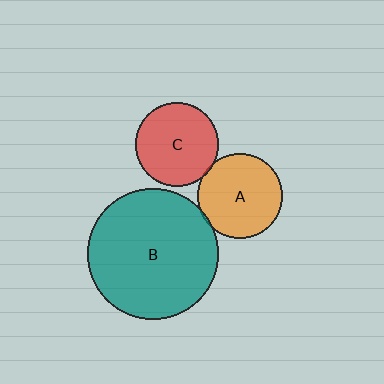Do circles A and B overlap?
Yes.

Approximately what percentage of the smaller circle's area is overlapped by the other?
Approximately 5%.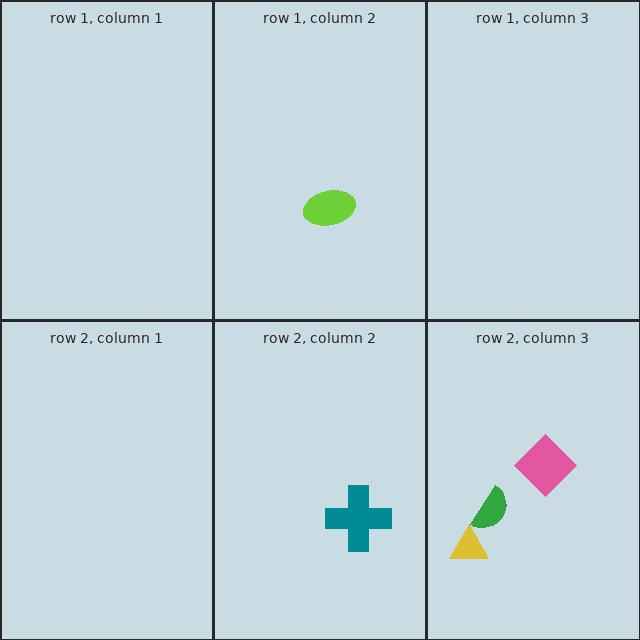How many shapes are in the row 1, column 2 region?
1.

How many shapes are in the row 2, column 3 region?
3.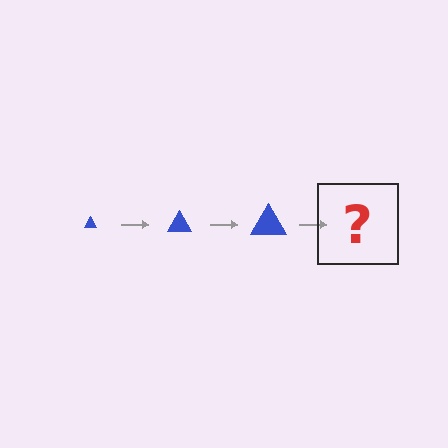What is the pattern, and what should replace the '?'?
The pattern is that the triangle gets progressively larger each step. The '?' should be a blue triangle, larger than the previous one.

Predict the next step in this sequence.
The next step is a blue triangle, larger than the previous one.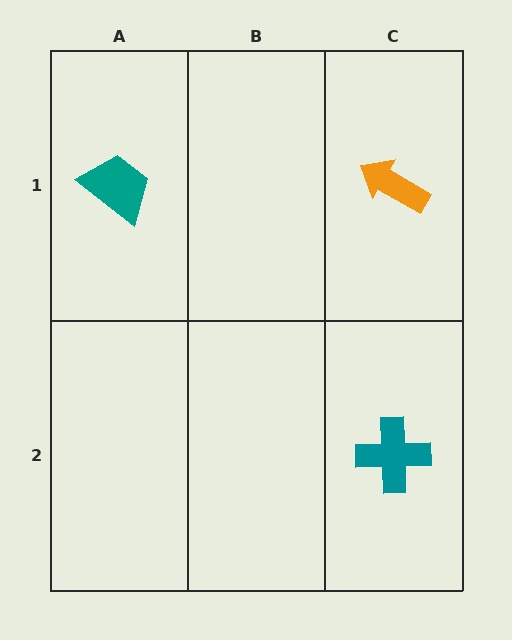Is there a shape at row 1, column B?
No, that cell is empty.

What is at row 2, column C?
A teal cross.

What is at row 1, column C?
An orange arrow.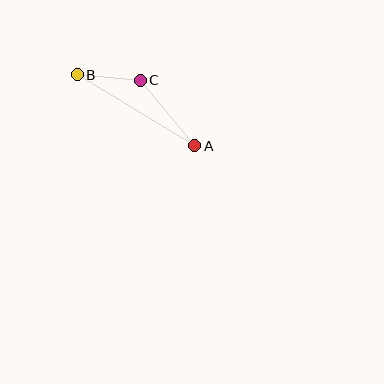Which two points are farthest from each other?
Points A and B are farthest from each other.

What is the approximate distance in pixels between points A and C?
The distance between A and C is approximately 85 pixels.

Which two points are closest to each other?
Points B and C are closest to each other.